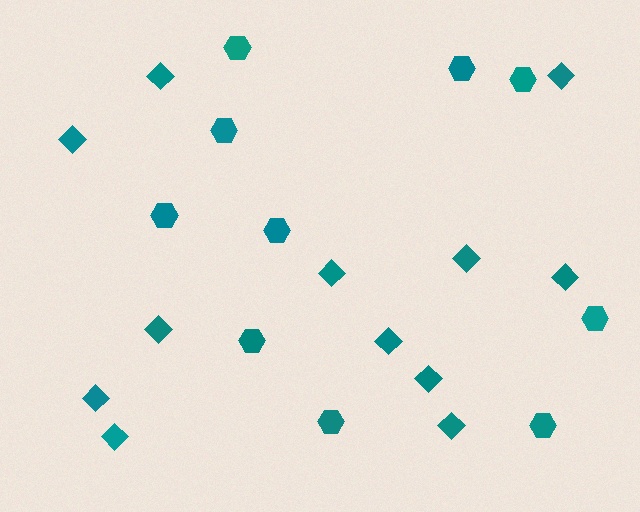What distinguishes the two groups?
There are 2 groups: one group of diamonds (12) and one group of hexagons (10).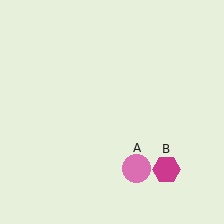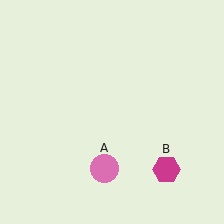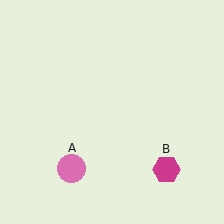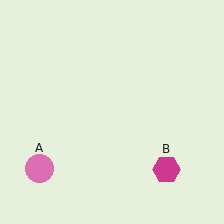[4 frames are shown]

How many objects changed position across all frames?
1 object changed position: pink circle (object A).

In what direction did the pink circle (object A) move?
The pink circle (object A) moved left.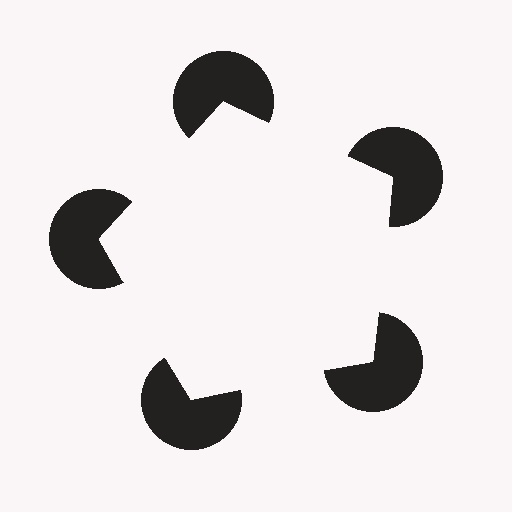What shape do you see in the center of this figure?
An illusory pentagon — its edges are inferred from the aligned wedge cuts in the pac-man discs, not physically drawn.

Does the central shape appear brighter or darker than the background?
It typically appears slightly brighter than the background, even though no actual brightness change is drawn.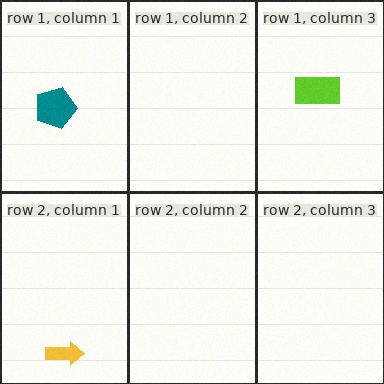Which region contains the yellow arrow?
The row 2, column 1 region.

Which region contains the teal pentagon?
The row 1, column 1 region.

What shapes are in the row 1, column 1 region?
The teal pentagon.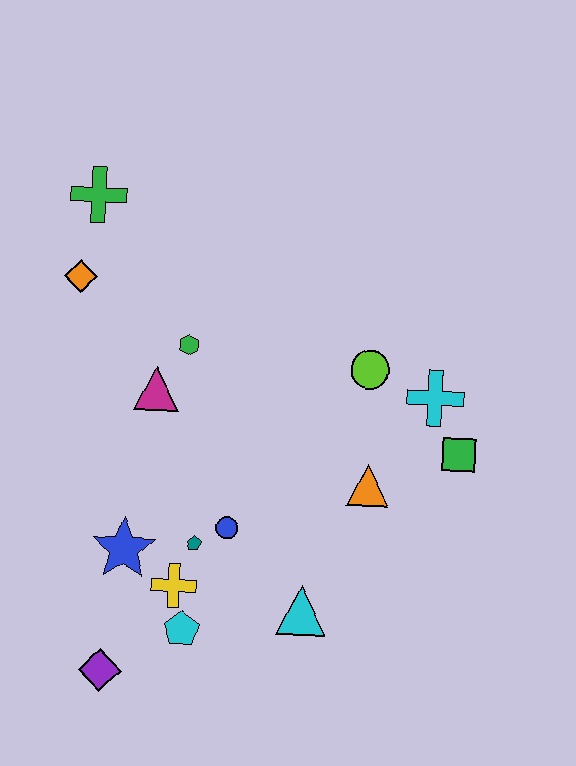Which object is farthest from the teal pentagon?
The green cross is farthest from the teal pentagon.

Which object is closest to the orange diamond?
The green cross is closest to the orange diamond.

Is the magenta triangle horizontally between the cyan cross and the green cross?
Yes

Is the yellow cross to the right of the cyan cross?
No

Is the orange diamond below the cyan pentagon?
No